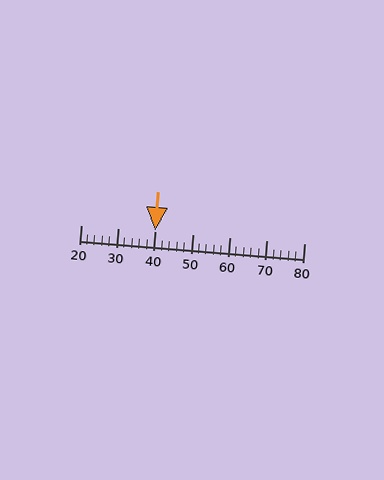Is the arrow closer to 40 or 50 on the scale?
The arrow is closer to 40.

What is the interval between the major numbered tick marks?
The major tick marks are spaced 10 units apart.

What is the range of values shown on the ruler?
The ruler shows values from 20 to 80.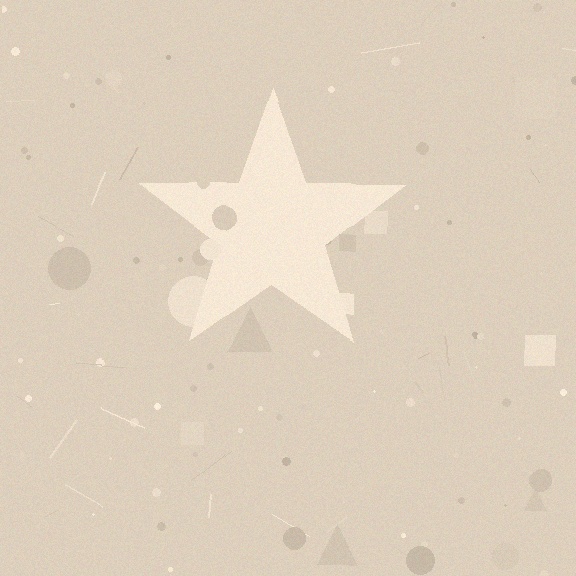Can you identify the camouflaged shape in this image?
The camouflaged shape is a star.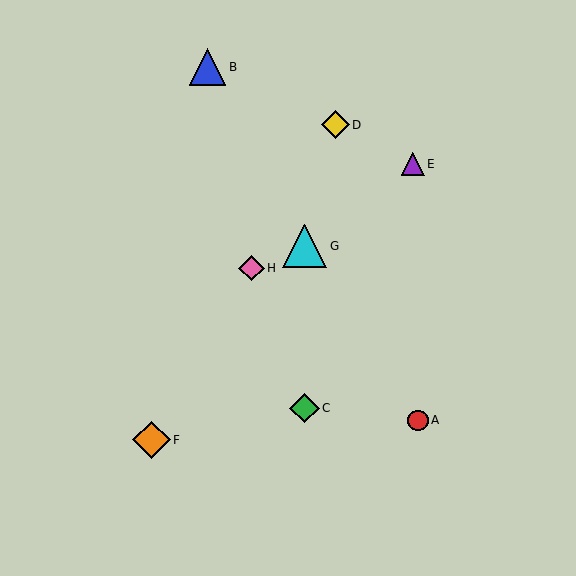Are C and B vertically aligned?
No, C is at x≈305 and B is at x≈208.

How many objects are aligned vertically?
2 objects (C, G) are aligned vertically.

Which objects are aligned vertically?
Objects C, G are aligned vertically.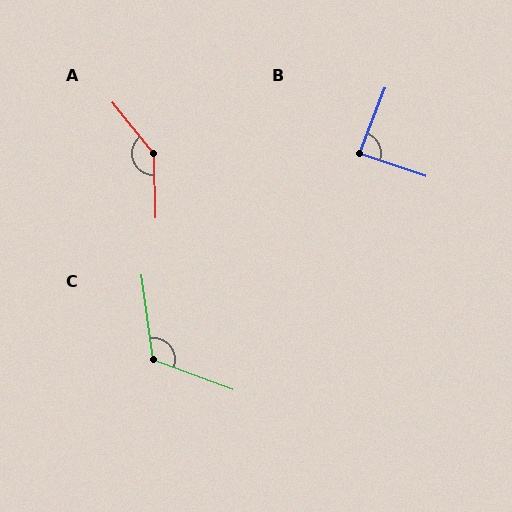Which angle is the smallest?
B, at approximately 87 degrees.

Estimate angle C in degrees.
Approximately 118 degrees.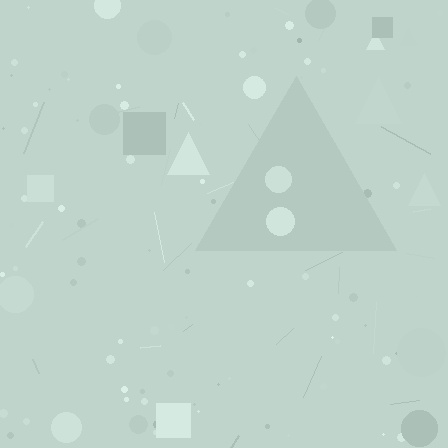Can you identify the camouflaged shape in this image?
The camouflaged shape is a triangle.